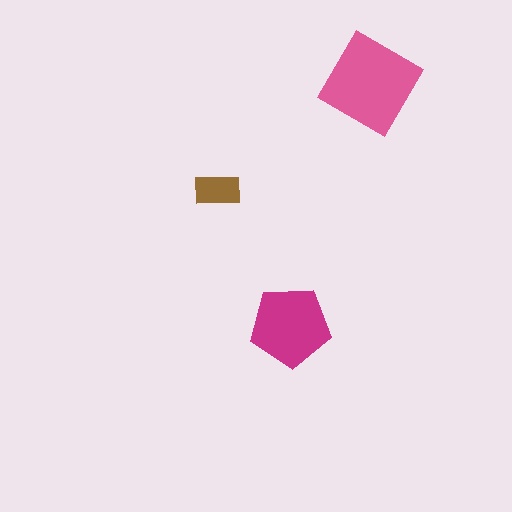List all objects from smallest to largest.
The brown rectangle, the magenta pentagon, the pink diamond.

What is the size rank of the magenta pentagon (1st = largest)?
2nd.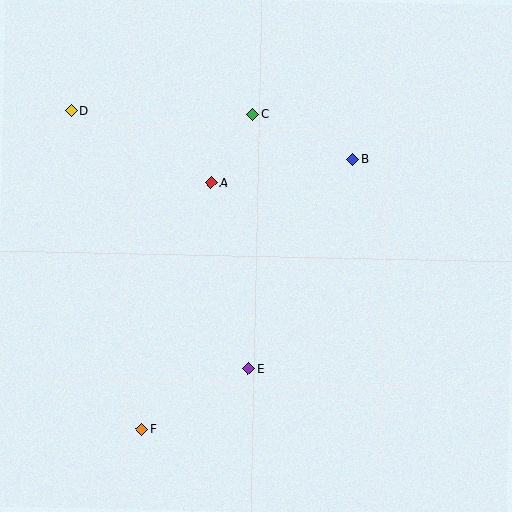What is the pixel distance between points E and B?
The distance between E and B is 234 pixels.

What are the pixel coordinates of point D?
Point D is at (71, 111).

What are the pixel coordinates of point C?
Point C is at (253, 114).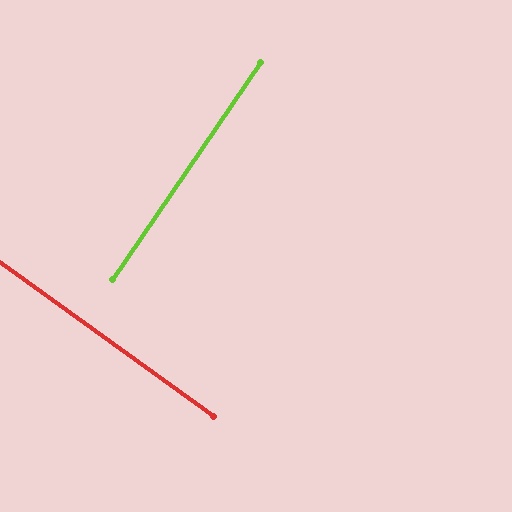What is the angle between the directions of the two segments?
Approximately 89 degrees.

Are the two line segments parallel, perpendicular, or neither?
Perpendicular — they meet at approximately 89°.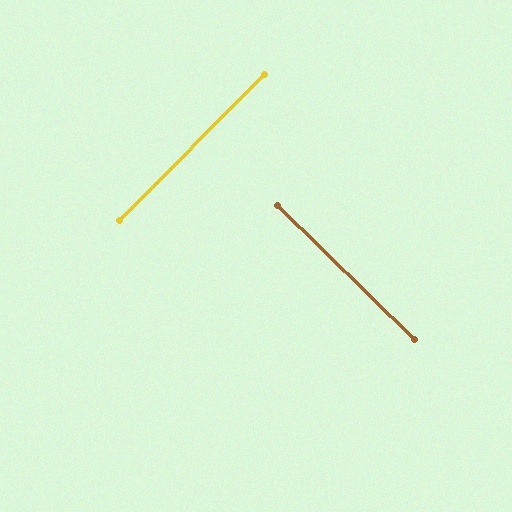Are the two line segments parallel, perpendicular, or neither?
Perpendicular — they meet at approximately 89°.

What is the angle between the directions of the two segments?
Approximately 89 degrees.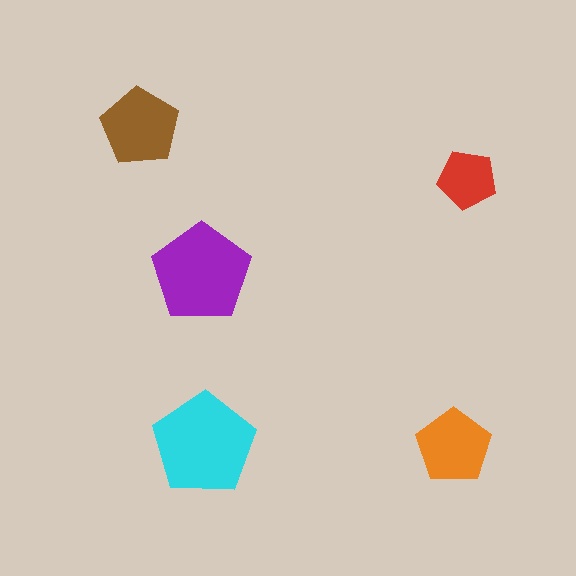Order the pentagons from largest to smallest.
the cyan one, the purple one, the brown one, the orange one, the red one.